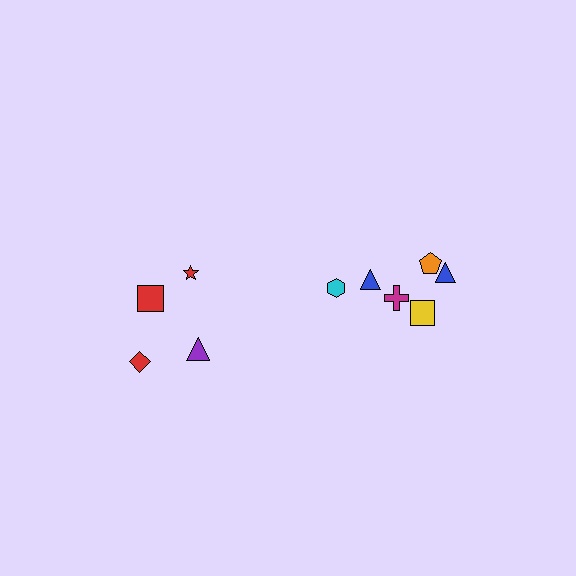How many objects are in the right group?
There are 6 objects.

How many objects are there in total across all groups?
There are 10 objects.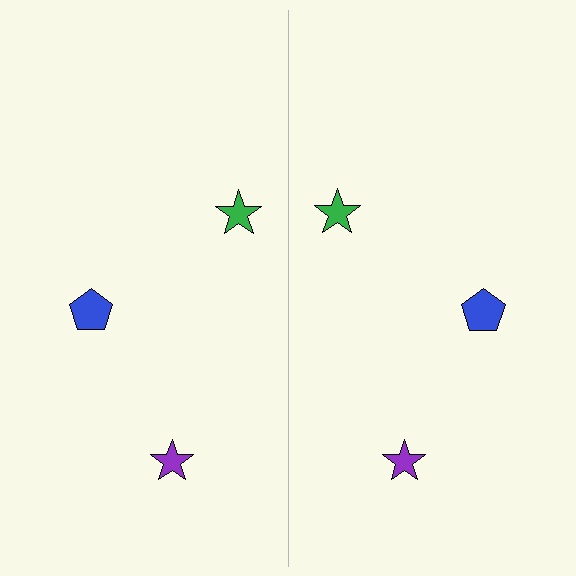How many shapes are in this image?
There are 6 shapes in this image.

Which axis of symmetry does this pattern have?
The pattern has a vertical axis of symmetry running through the center of the image.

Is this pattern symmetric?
Yes, this pattern has bilateral (reflection) symmetry.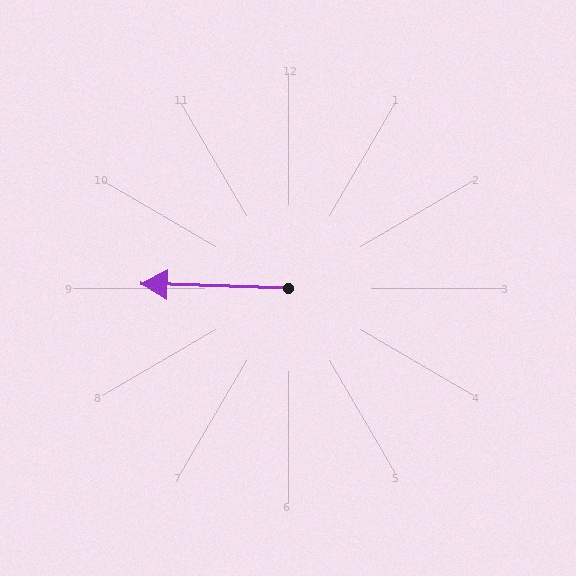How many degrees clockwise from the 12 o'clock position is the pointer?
Approximately 272 degrees.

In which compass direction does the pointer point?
West.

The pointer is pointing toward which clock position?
Roughly 9 o'clock.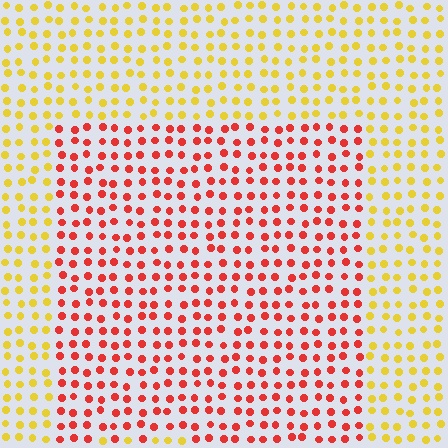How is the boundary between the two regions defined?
The boundary is defined purely by a slight shift in hue (about 53 degrees). Spacing, size, and orientation are identical on both sides.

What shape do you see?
I see a rectangle.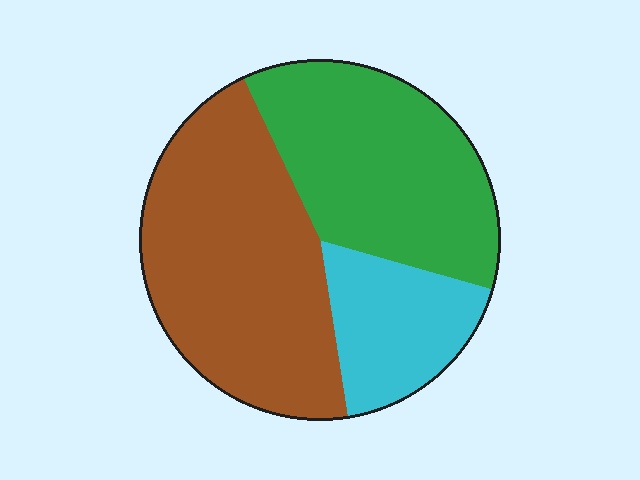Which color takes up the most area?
Brown, at roughly 45%.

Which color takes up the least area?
Cyan, at roughly 20%.